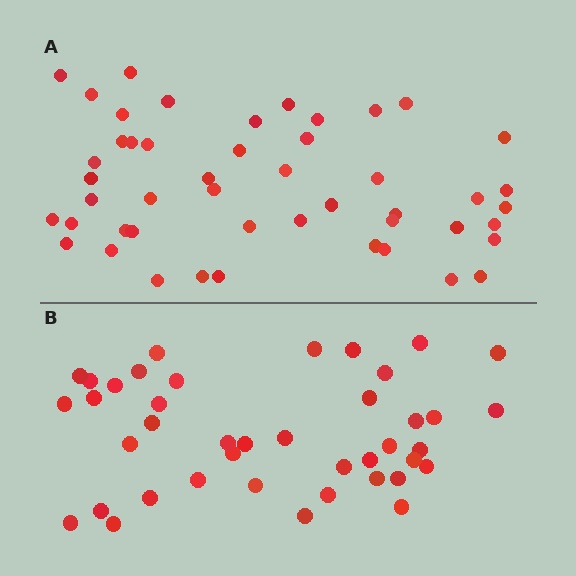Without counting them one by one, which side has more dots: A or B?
Region A (the top region) has more dots.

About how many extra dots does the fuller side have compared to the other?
Region A has roughly 8 or so more dots than region B.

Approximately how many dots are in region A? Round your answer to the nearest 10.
About 50 dots. (The exact count is 48, which rounds to 50.)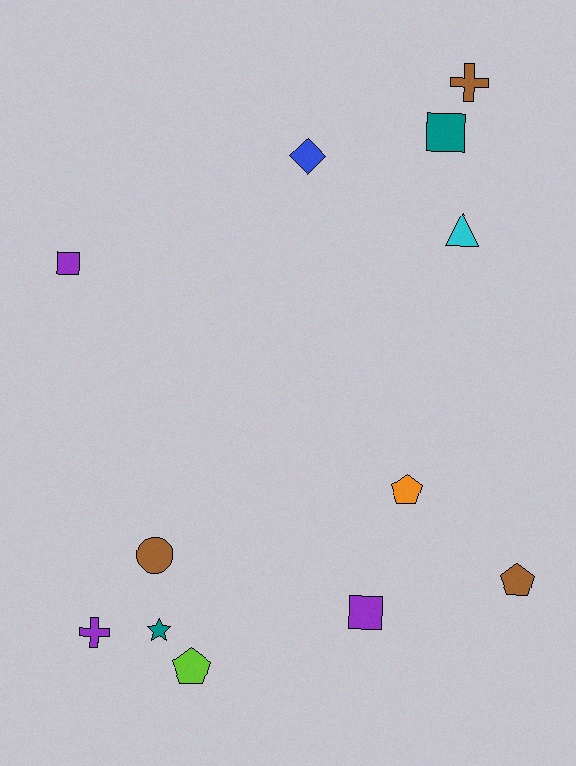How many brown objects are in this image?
There are 3 brown objects.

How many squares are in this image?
There are 3 squares.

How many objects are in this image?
There are 12 objects.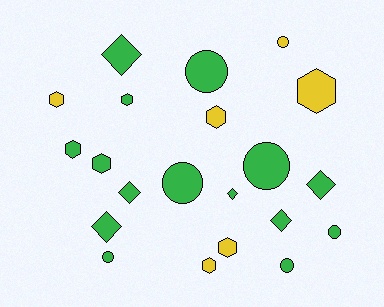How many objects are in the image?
There are 21 objects.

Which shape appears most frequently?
Hexagon, with 8 objects.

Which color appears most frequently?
Green, with 15 objects.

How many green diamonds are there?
There are 6 green diamonds.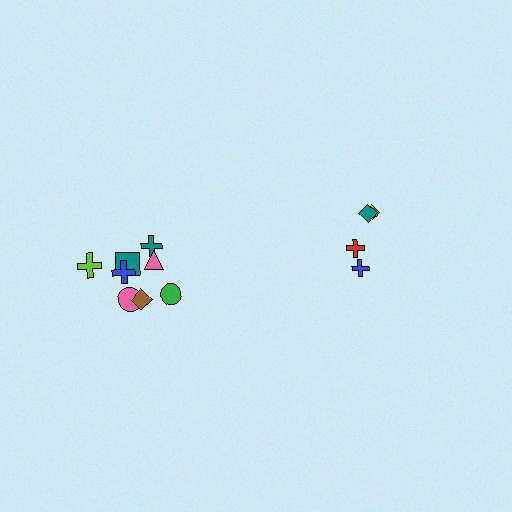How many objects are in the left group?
There are 8 objects.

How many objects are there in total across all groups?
There are 12 objects.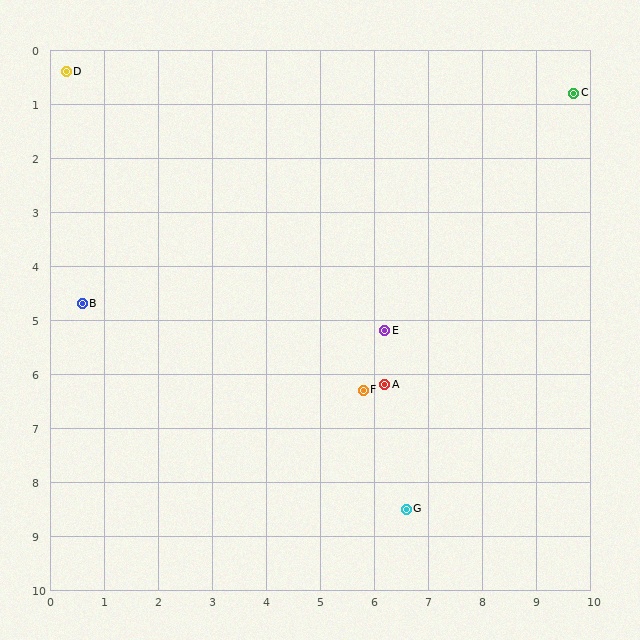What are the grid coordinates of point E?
Point E is at approximately (6.2, 5.2).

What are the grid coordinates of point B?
Point B is at approximately (0.6, 4.7).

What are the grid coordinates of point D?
Point D is at approximately (0.3, 0.4).